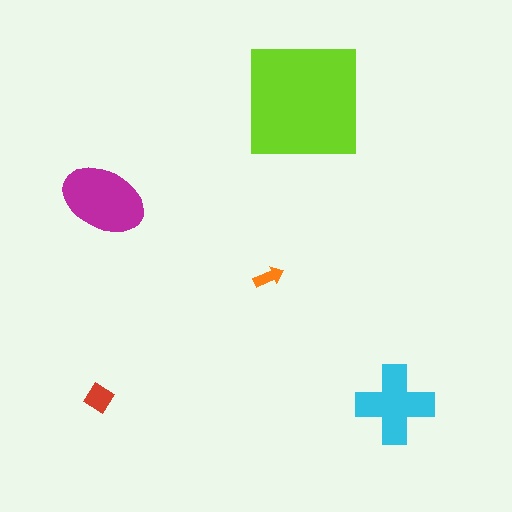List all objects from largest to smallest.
The lime square, the magenta ellipse, the cyan cross, the red diamond, the orange arrow.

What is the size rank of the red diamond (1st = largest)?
4th.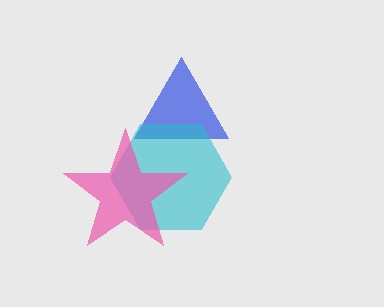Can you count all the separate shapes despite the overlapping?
Yes, there are 3 separate shapes.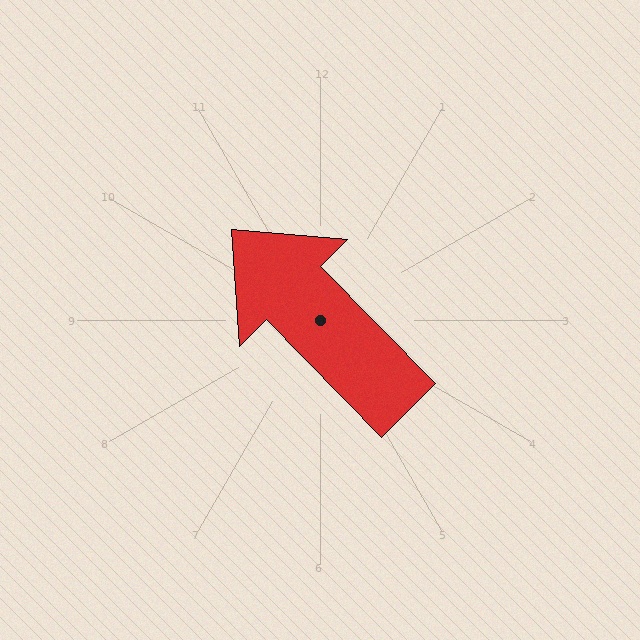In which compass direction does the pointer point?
Northwest.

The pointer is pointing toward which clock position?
Roughly 11 o'clock.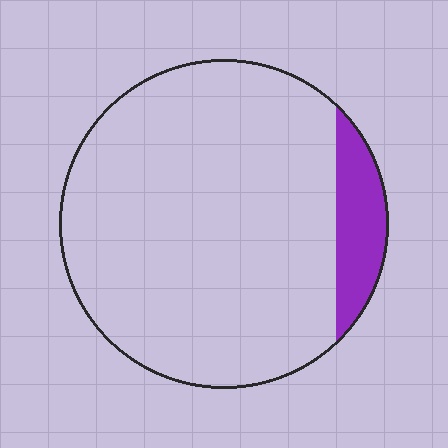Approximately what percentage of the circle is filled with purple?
Approximately 10%.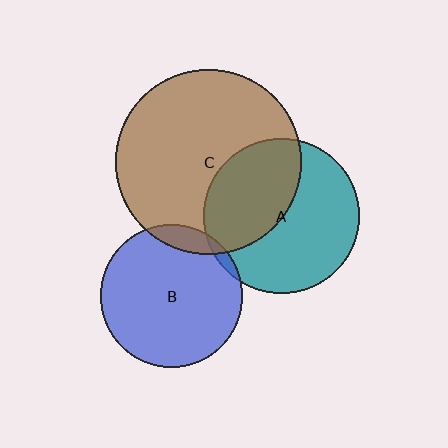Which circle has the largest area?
Circle C (brown).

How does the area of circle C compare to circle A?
Approximately 1.4 times.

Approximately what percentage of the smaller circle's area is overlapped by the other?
Approximately 10%.